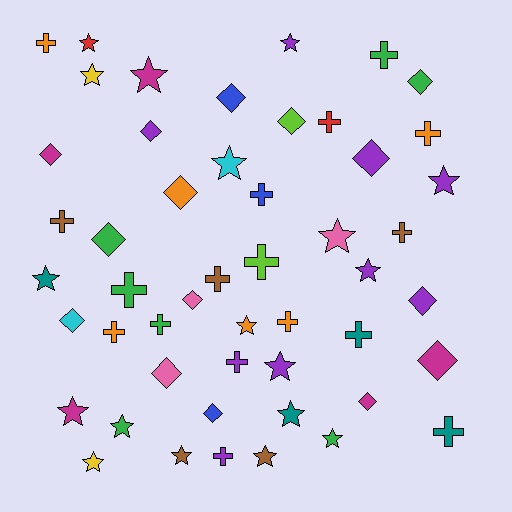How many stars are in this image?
There are 18 stars.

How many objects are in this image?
There are 50 objects.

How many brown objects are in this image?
There are 5 brown objects.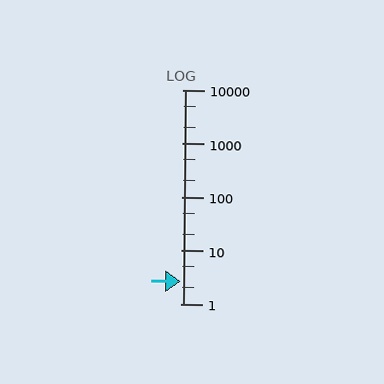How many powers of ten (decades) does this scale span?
The scale spans 4 decades, from 1 to 10000.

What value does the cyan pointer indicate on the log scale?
The pointer indicates approximately 2.6.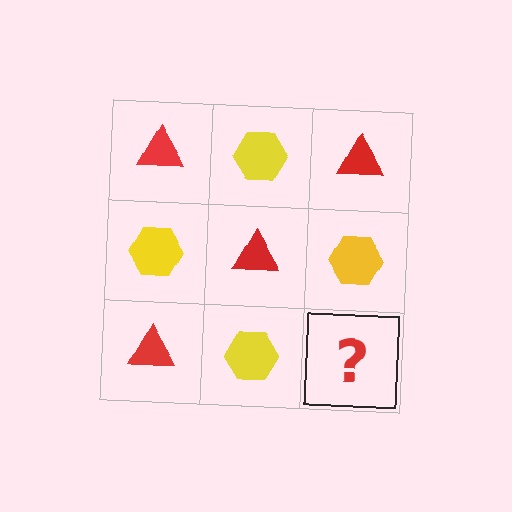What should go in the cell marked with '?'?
The missing cell should contain a red triangle.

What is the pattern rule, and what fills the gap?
The rule is that it alternates red triangle and yellow hexagon in a checkerboard pattern. The gap should be filled with a red triangle.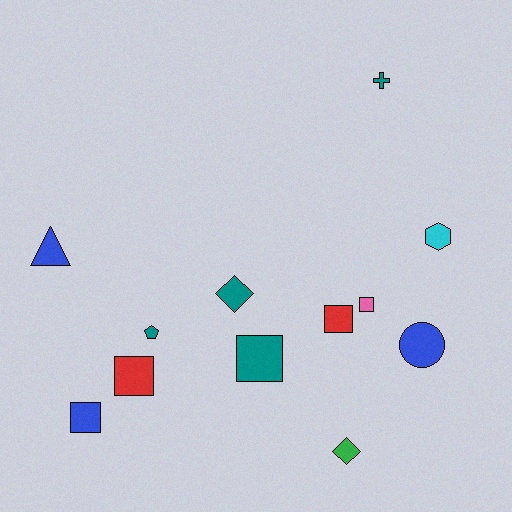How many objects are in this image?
There are 12 objects.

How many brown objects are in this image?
There are no brown objects.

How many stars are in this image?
There are no stars.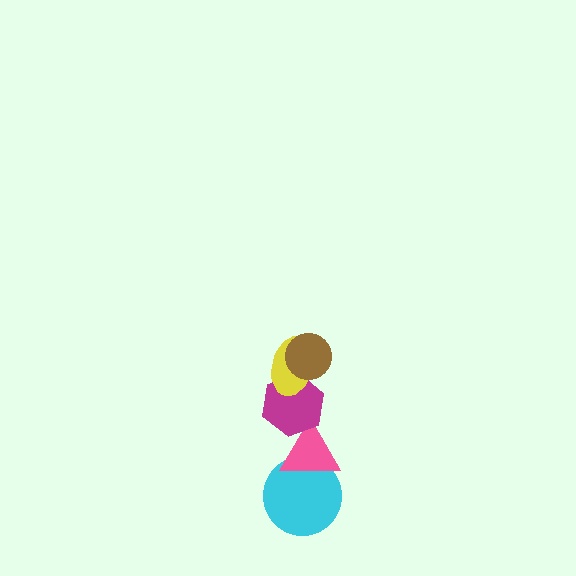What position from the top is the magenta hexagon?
The magenta hexagon is 3rd from the top.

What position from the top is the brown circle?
The brown circle is 1st from the top.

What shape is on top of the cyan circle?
The pink triangle is on top of the cyan circle.